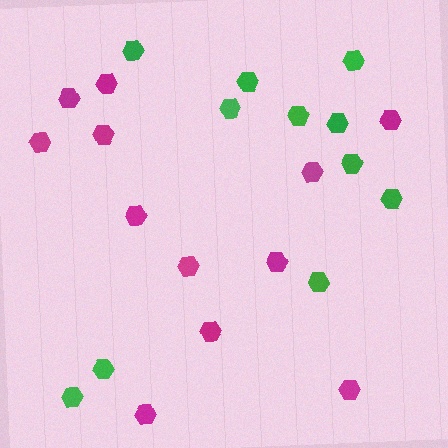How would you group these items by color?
There are 2 groups: one group of green hexagons (11) and one group of magenta hexagons (12).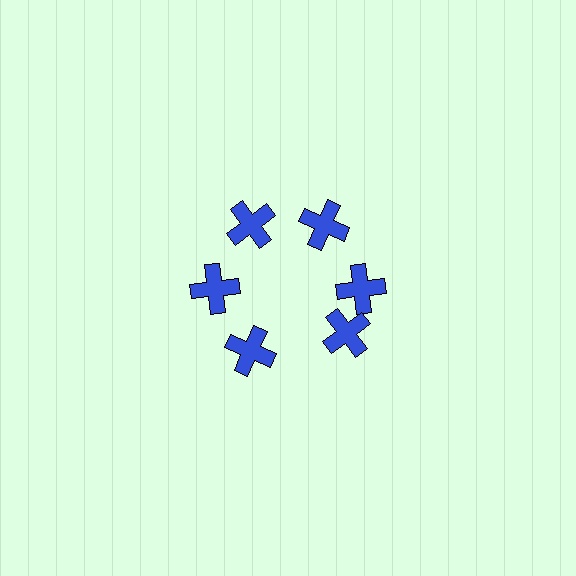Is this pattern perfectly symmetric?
No. The 6 blue crosses are arranged in a ring, but one element near the 5 o'clock position is rotated out of alignment along the ring, breaking the 6-fold rotational symmetry.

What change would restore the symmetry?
The symmetry would be restored by rotating it back into even spacing with its neighbors so that all 6 crosses sit at equal angles and equal distance from the center.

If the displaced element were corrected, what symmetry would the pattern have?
It would have 6-fold rotational symmetry — the pattern would map onto itself every 60 degrees.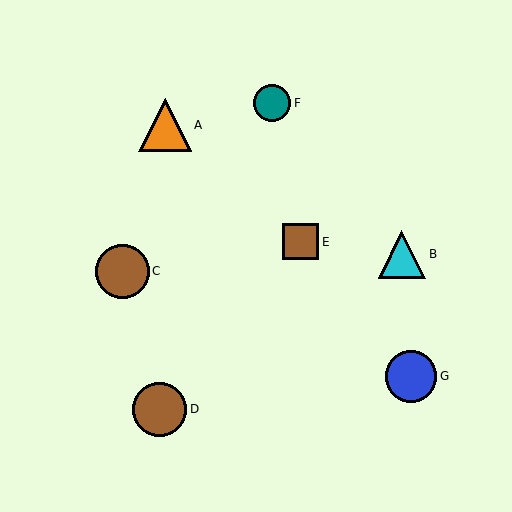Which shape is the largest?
The brown circle (labeled D) is the largest.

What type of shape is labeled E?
Shape E is a brown square.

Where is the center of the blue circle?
The center of the blue circle is at (411, 376).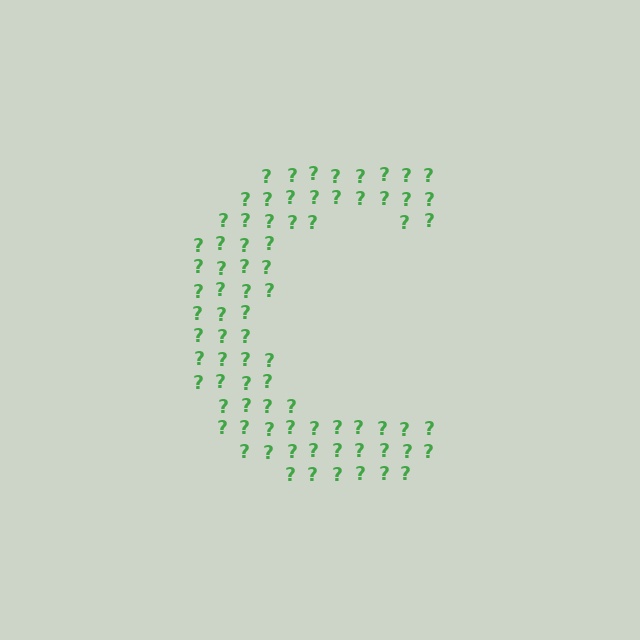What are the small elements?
The small elements are question marks.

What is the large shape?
The large shape is the letter C.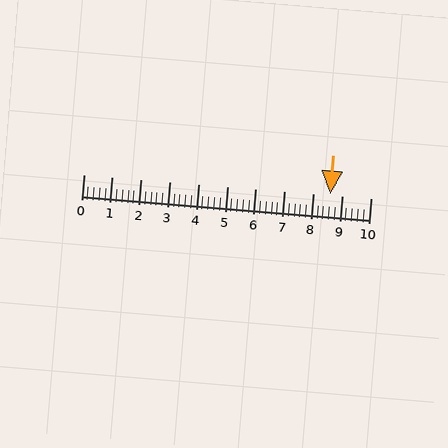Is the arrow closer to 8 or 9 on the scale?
The arrow is closer to 9.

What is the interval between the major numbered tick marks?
The major tick marks are spaced 1 units apart.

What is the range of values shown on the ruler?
The ruler shows values from 0 to 10.